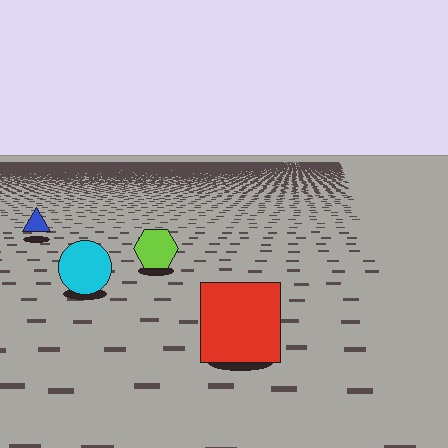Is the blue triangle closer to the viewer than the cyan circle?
No. The cyan circle is closer — you can tell from the texture gradient: the ground texture is coarser near it.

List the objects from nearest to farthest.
From nearest to farthest: the red square, the cyan circle, the lime hexagon, the blue triangle.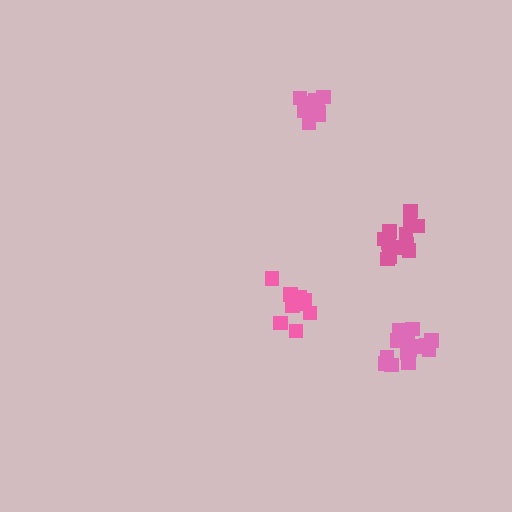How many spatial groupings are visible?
There are 4 spatial groupings.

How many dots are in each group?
Group 1: 10 dots, Group 2: 15 dots, Group 3: 9 dots, Group 4: 12 dots (46 total).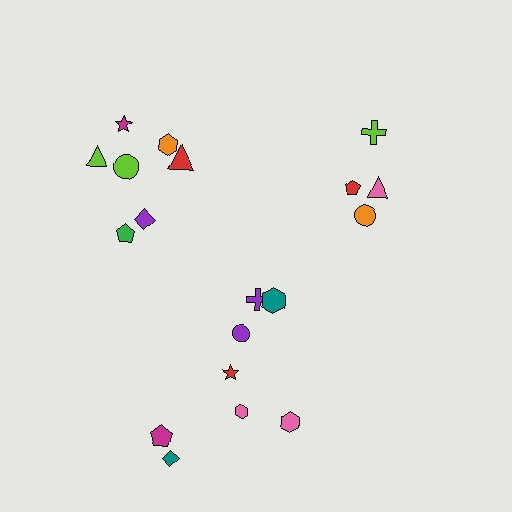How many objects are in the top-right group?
There are 4 objects.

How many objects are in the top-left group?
There are 7 objects.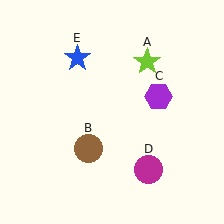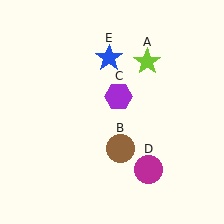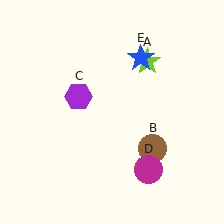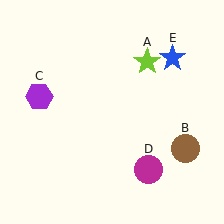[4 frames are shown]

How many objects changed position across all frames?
3 objects changed position: brown circle (object B), purple hexagon (object C), blue star (object E).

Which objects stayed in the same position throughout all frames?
Lime star (object A) and magenta circle (object D) remained stationary.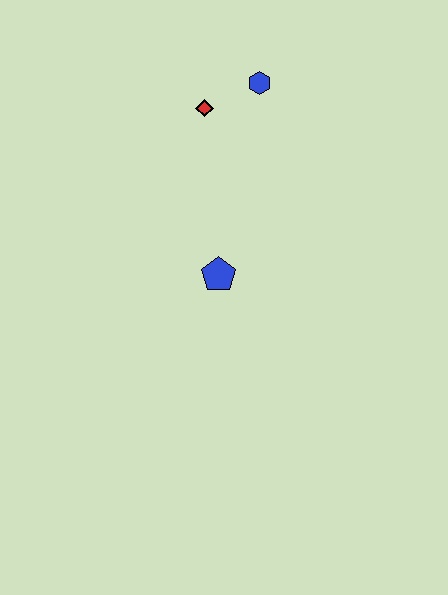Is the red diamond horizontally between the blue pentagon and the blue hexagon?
No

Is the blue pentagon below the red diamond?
Yes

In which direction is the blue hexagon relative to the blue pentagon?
The blue hexagon is above the blue pentagon.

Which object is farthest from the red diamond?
The blue pentagon is farthest from the red diamond.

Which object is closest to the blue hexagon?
The red diamond is closest to the blue hexagon.